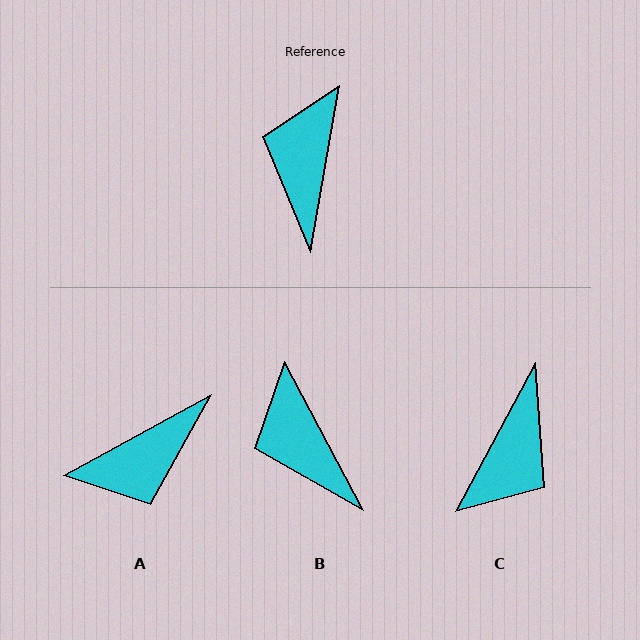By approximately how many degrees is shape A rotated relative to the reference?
Approximately 128 degrees counter-clockwise.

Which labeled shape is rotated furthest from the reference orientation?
C, about 161 degrees away.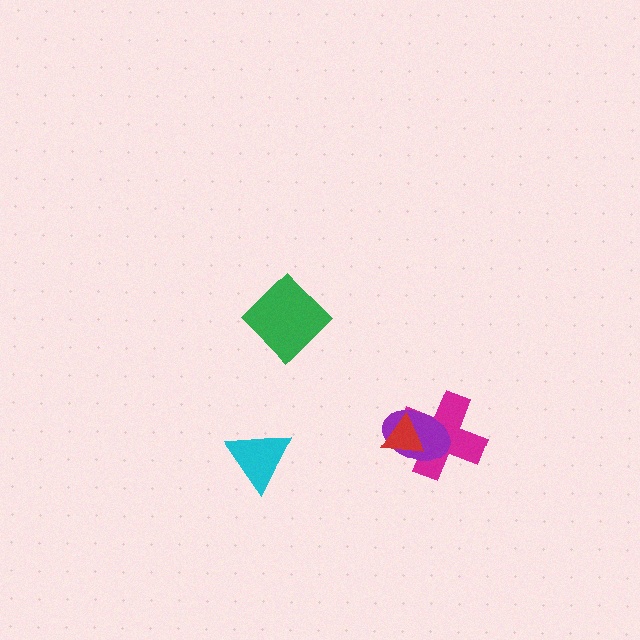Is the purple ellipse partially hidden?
Yes, it is partially covered by another shape.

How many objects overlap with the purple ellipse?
2 objects overlap with the purple ellipse.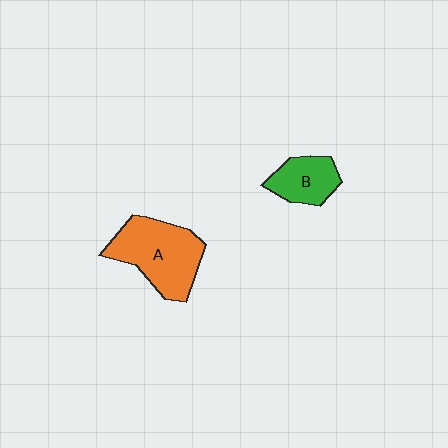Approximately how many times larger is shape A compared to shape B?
Approximately 1.9 times.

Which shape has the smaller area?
Shape B (green).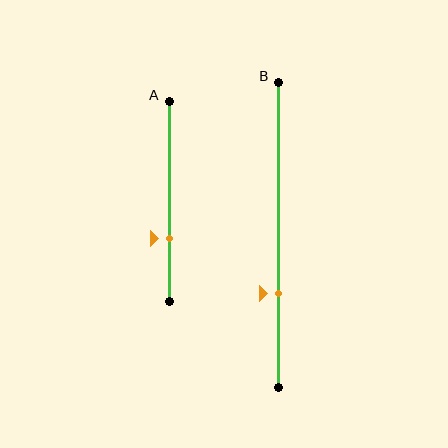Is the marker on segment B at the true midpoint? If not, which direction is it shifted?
No, the marker on segment B is shifted downward by about 19% of the segment length.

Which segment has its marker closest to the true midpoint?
Segment A has its marker closest to the true midpoint.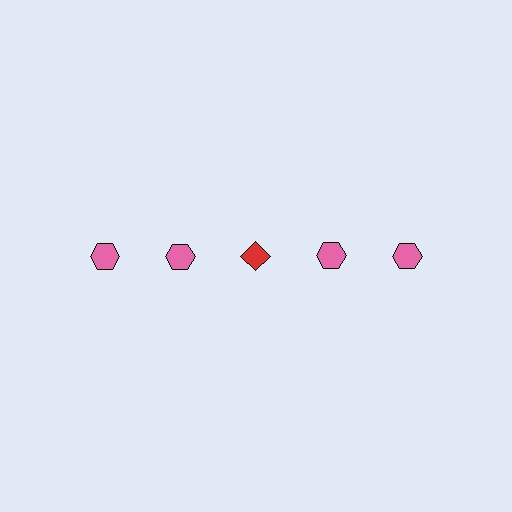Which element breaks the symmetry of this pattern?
The red diamond in the top row, center column breaks the symmetry. All other shapes are pink hexagons.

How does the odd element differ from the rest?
It differs in both color (red instead of pink) and shape (diamond instead of hexagon).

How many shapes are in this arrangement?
There are 5 shapes arranged in a grid pattern.